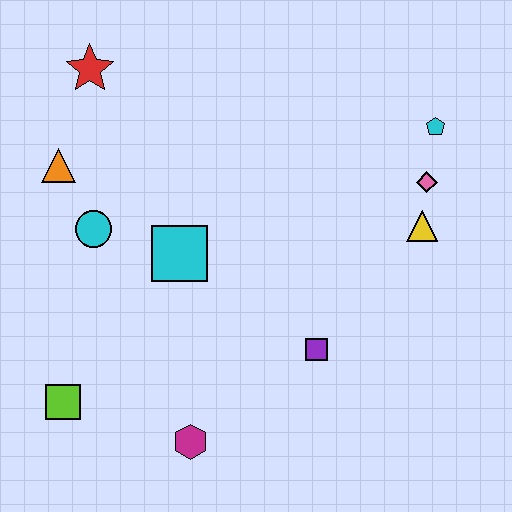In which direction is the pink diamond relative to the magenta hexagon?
The pink diamond is above the magenta hexagon.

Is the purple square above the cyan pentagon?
No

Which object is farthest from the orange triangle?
The cyan pentagon is farthest from the orange triangle.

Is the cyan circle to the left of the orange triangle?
No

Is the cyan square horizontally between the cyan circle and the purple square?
Yes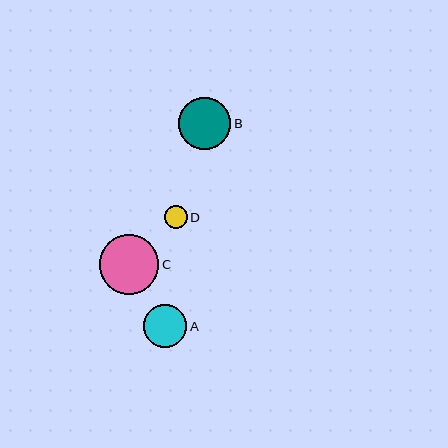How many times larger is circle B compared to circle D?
Circle B is approximately 2.3 times the size of circle D.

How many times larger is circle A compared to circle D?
Circle A is approximately 1.9 times the size of circle D.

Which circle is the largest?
Circle C is the largest with a size of approximately 60 pixels.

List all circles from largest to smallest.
From largest to smallest: C, B, A, D.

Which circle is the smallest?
Circle D is the smallest with a size of approximately 22 pixels.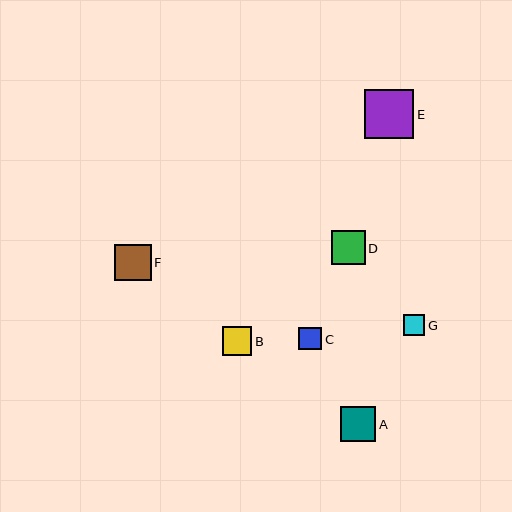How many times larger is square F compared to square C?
Square F is approximately 1.6 times the size of square C.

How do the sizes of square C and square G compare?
Square C and square G are approximately the same size.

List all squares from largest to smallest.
From largest to smallest: E, F, A, D, B, C, G.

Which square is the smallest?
Square G is the smallest with a size of approximately 21 pixels.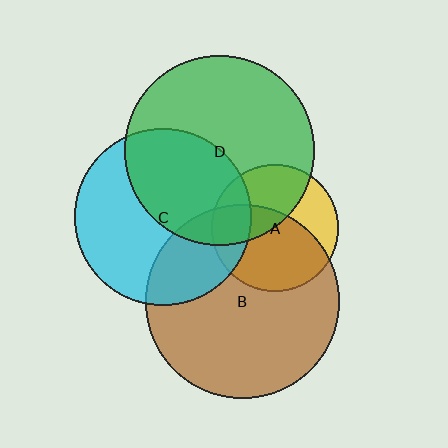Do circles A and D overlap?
Yes.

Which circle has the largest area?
Circle B (brown).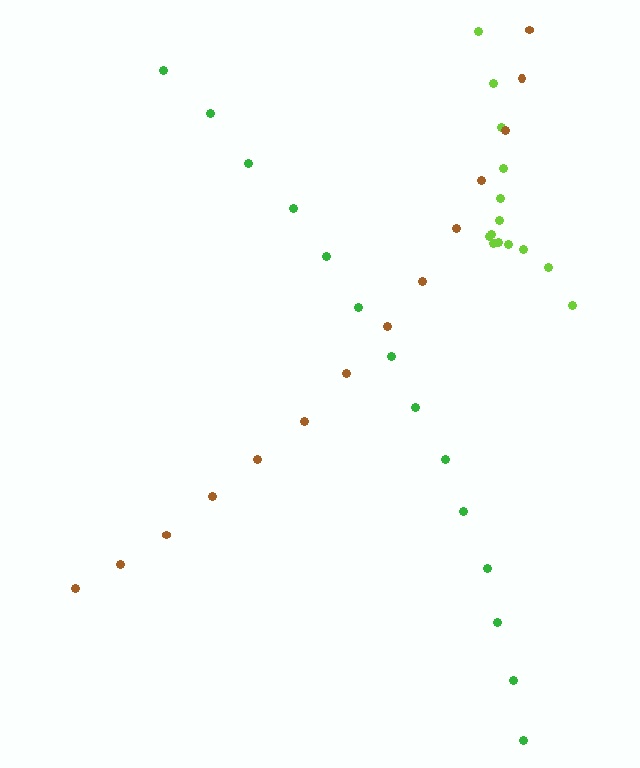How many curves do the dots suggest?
There are 3 distinct paths.